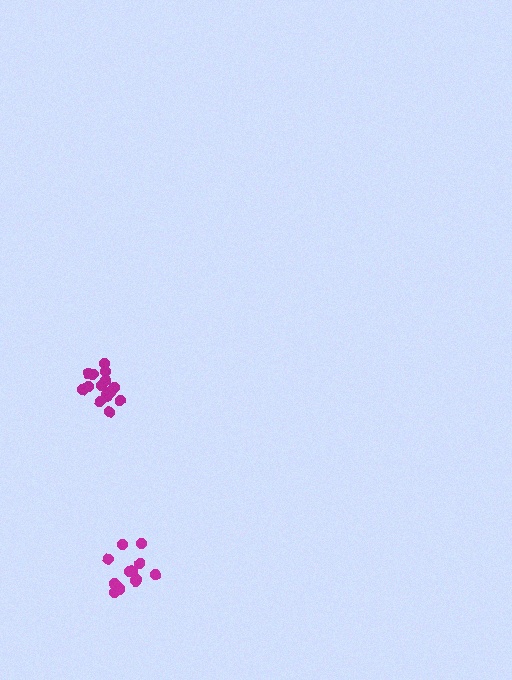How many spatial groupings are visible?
There are 2 spatial groupings.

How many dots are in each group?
Group 1: 13 dots, Group 2: 15 dots (28 total).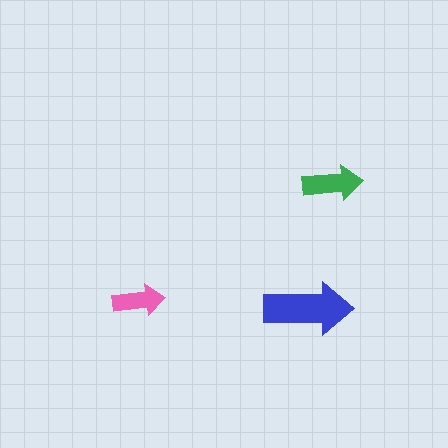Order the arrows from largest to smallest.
the blue one, the green one, the pink one.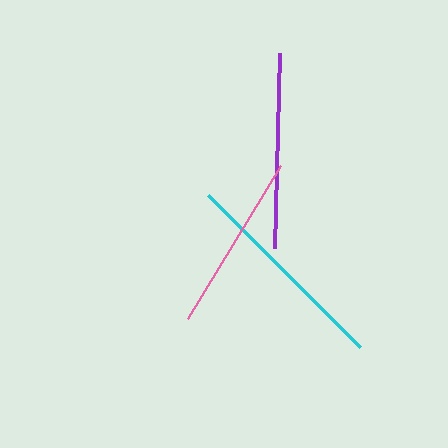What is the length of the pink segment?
The pink segment is approximately 180 pixels long.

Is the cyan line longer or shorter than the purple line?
The cyan line is longer than the purple line.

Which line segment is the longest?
The cyan line is the longest at approximately 215 pixels.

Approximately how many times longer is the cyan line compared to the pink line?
The cyan line is approximately 1.2 times the length of the pink line.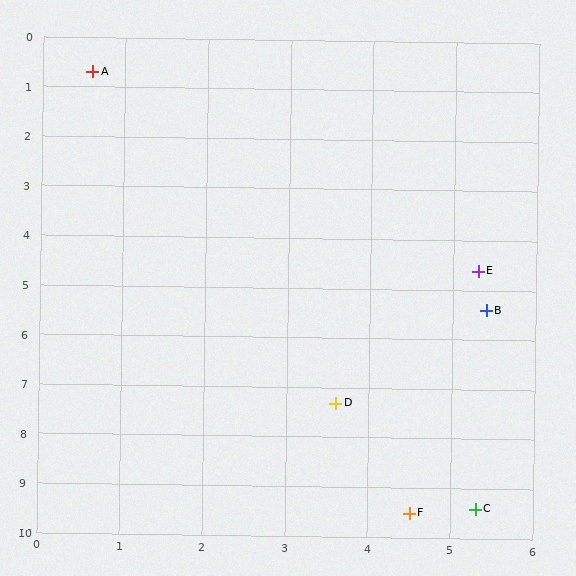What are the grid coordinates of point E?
Point E is at approximately (5.3, 4.6).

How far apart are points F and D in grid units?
Points F and D are about 2.4 grid units apart.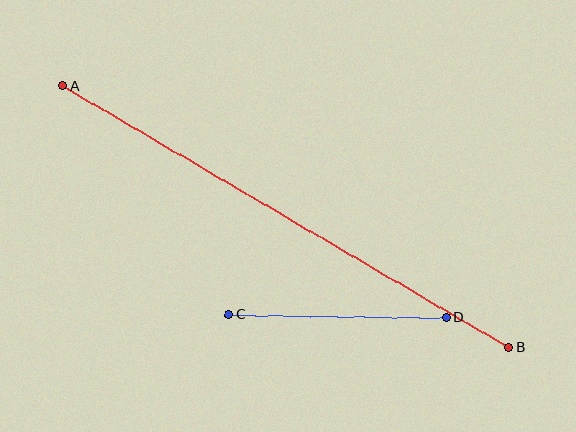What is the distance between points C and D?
The distance is approximately 218 pixels.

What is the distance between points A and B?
The distance is approximately 517 pixels.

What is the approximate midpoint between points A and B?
The midpoint is at approximately (286, 217) pixels.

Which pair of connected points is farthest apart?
Points A and B are farthest apart.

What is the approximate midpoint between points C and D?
The midpoint is at approximately (338, 316) pixels.